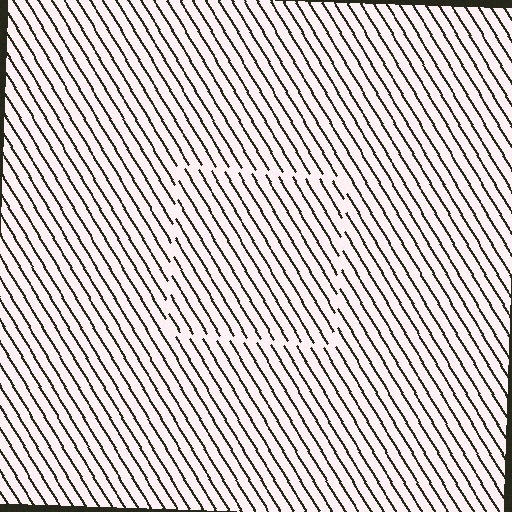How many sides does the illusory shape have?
4 sides — the line-ends trace a square.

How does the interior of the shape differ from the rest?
The interior of the shape contains the same grating, shifted by half a period — the contour is defined by the phase discontinuity where line-ends from the inner and outer gratings abut.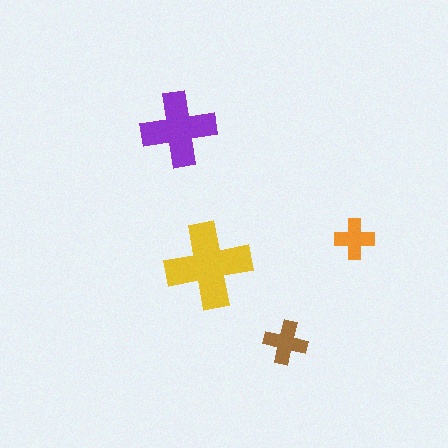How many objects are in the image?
There are 4 objects in the image.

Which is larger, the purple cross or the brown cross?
The purple one.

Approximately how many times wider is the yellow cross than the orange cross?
About 2 times wider.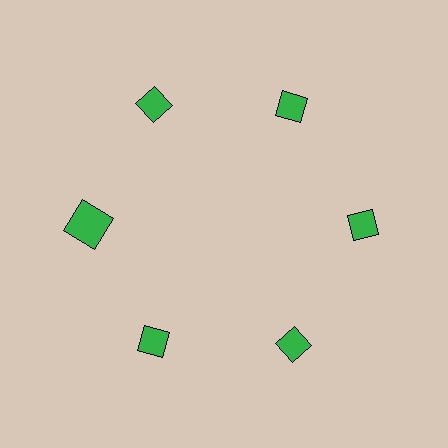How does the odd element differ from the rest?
It has a different shape: square instead of diamond.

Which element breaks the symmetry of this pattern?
The green square at roughly the 9 o'clock position breaks the symmetry. All other shapes are green diamonds.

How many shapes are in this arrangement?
There are 6 shapes arranged in a ring pattern.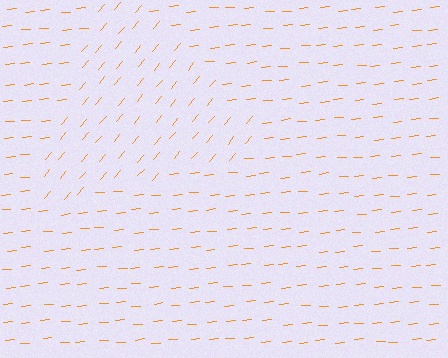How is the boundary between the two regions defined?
The boundary is defined purely by a change in line orientation (approximately 45 degrees difference). All lines are the same color and thickness.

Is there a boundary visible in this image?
Yes, there is a texture boundary formed by a change in line orientation.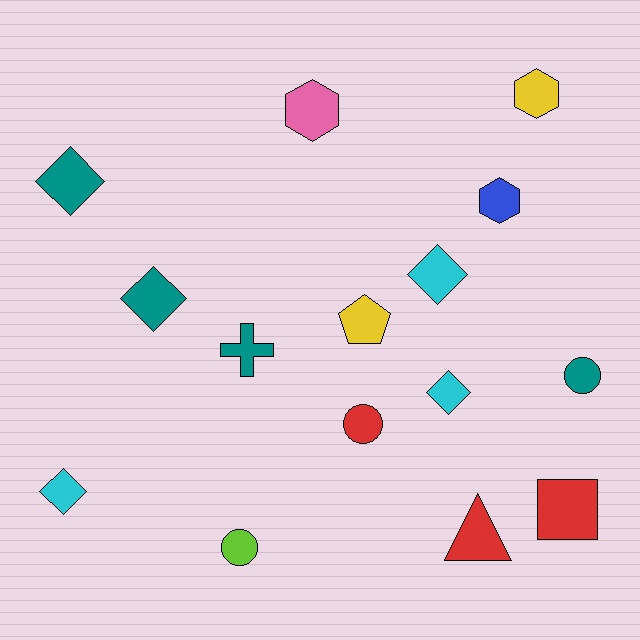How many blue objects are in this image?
There is 1 blue object.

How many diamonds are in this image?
There are 5 diamonds.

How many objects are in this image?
There are 15 objects.